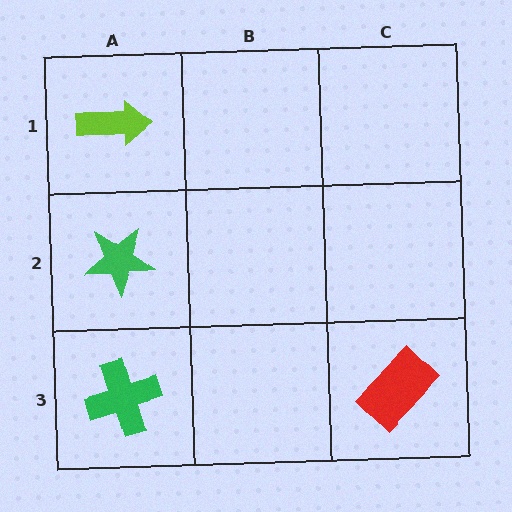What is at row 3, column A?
A green cross.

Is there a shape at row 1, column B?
No, that cell is empty.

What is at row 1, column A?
A lime arrow.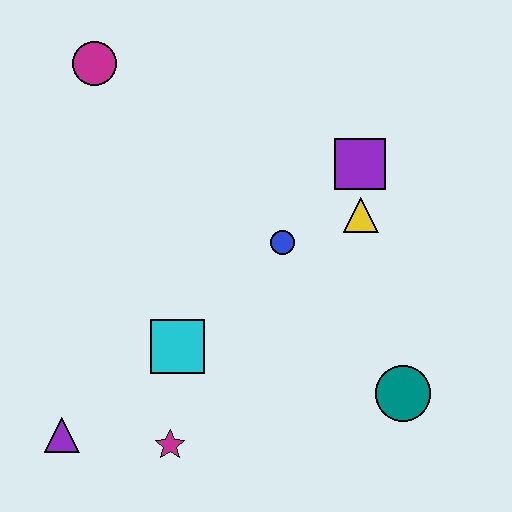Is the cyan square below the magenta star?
No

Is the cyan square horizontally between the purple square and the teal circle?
No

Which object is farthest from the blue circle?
The purple triangle is farthest from the blue circle.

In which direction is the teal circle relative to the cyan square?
The teal circle is to the right of the cyan square.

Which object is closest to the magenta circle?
The blue circle is closest to the magenta circle.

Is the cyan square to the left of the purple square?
Yes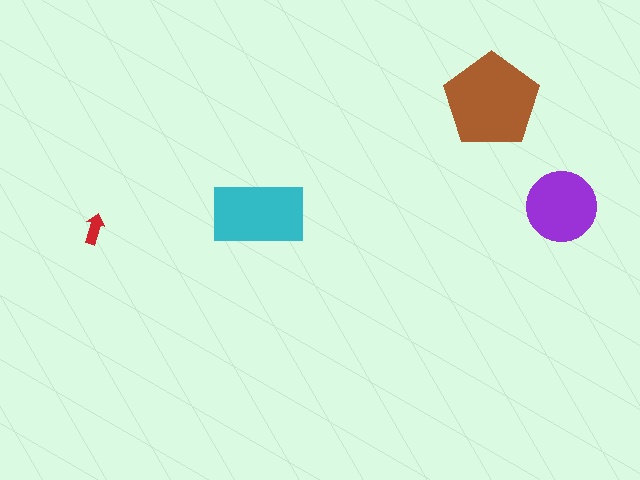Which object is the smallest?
The red arrow.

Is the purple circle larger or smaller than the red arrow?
Larger.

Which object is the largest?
The brown pentagon.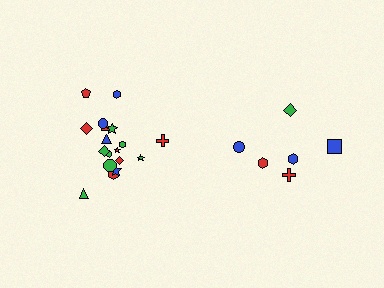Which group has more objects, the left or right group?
The left group.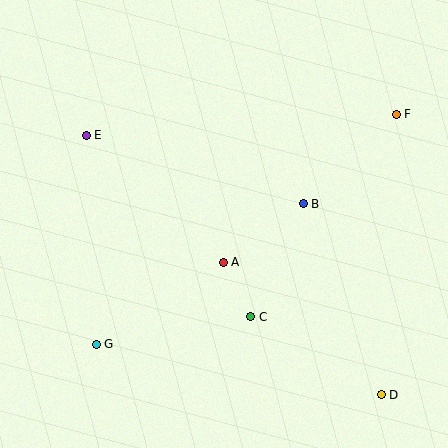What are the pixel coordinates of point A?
Point A is at (223, 262).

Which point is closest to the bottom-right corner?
Point D is closest to the bottom-right corner.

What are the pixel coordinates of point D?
Point D is at (381, 395).